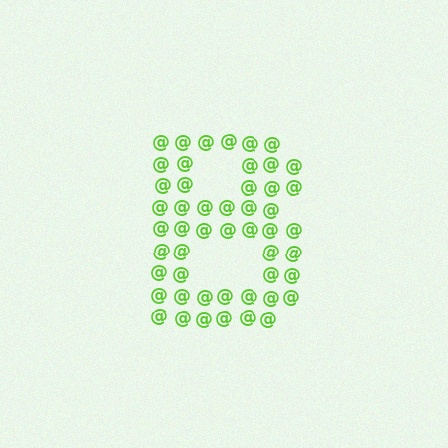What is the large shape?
The large shape is the letter B.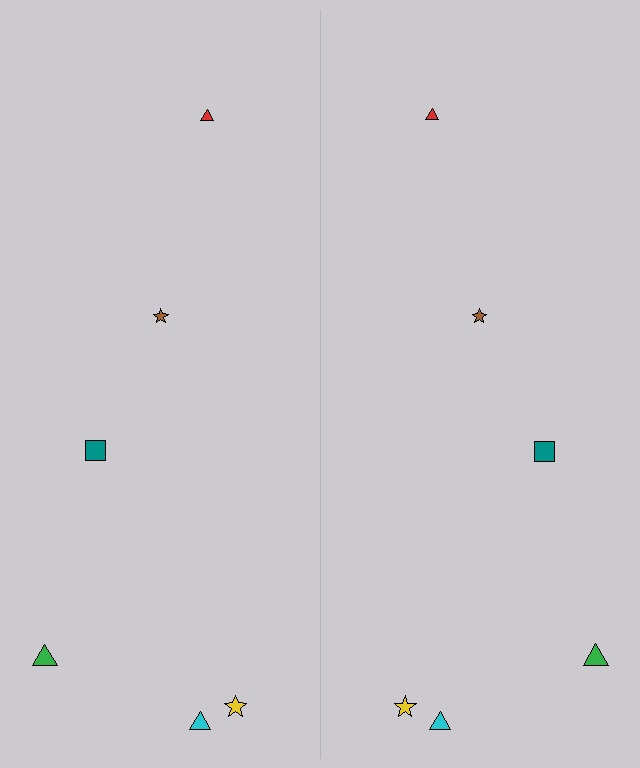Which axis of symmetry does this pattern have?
The pattern has a vertical axis of symmetry running through the center of the image.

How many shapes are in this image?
There are 12 shapes in this image.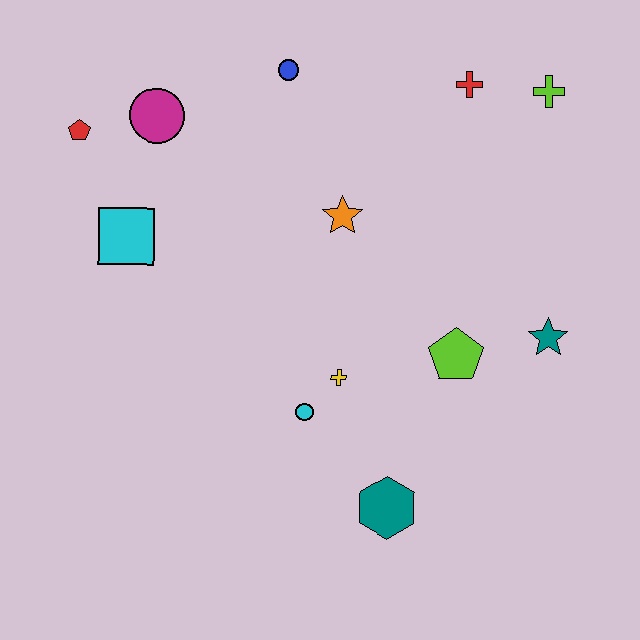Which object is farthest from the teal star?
The red pentagon is farthest from the teal star.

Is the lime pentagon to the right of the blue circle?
Yes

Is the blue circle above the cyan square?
Yes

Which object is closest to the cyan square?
The red pentagon is closest to the cyan square.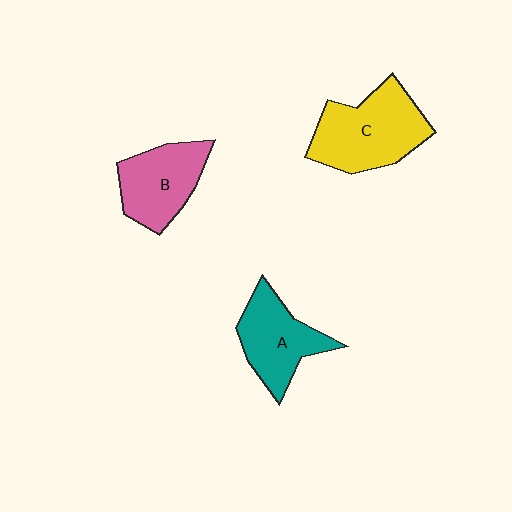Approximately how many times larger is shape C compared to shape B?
Approximately 1.3 times.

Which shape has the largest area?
Shape C (yellow).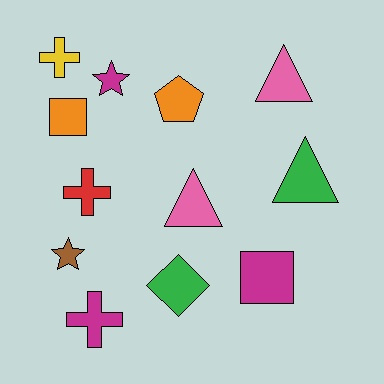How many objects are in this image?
There are 12 objects.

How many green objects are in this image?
There are 2 green objects.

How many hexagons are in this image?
There are no hexagons.